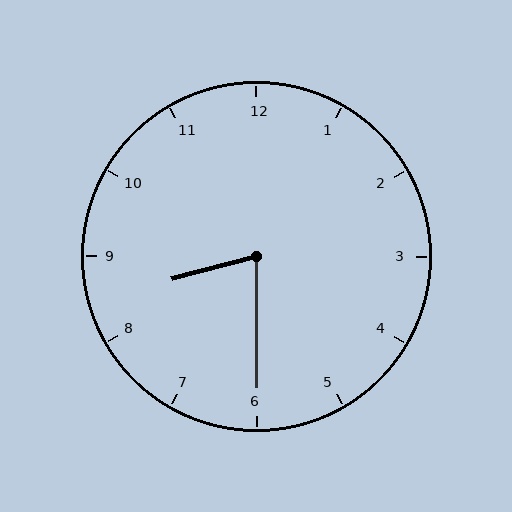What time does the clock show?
8:30.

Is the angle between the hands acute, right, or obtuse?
It is acute.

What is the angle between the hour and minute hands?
Approximately 75 degrees.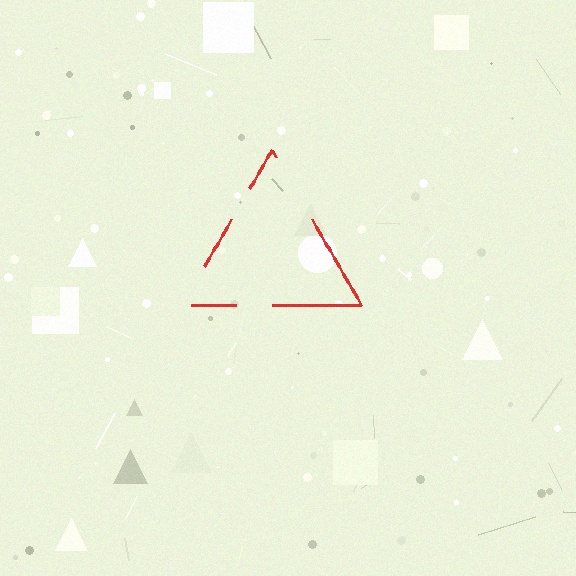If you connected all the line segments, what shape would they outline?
They would outline a triangle.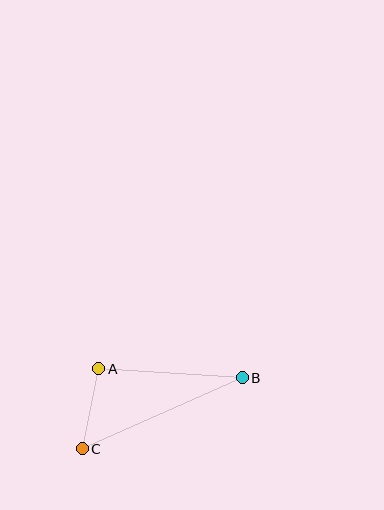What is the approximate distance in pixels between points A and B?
The distance between A and B is approximately 144 pixels.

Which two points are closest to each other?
Points A and C are closest to each other.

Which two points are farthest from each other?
Points B and C are farthest from each other.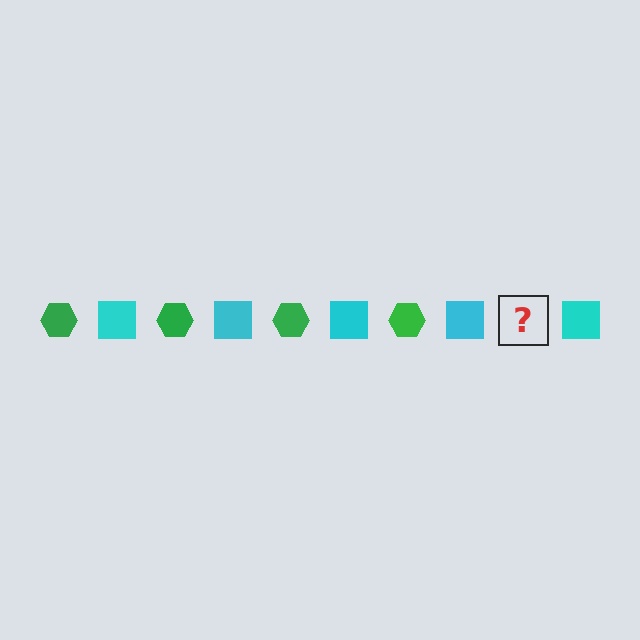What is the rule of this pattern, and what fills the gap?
The rule is that the pattern alternates between green hexagon and cyan square. The gap should be filled with a green hexagon.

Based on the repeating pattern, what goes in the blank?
The blank should be a green hexagon.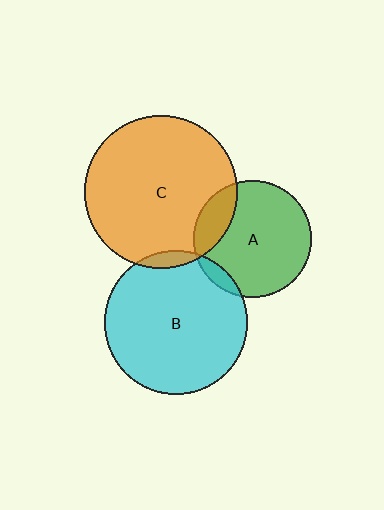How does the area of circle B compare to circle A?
Approximately 1.5 times.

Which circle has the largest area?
Circle C (orange).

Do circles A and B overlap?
Yes.